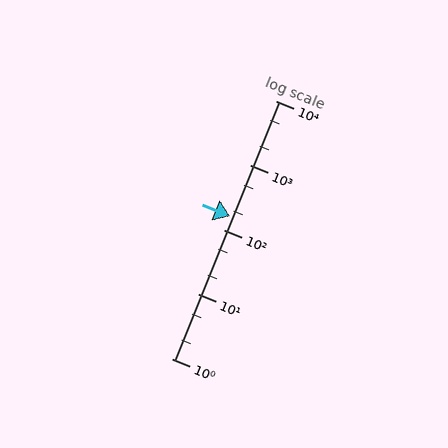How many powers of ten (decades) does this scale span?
The scale spans 4 decades, from 1 to 10000.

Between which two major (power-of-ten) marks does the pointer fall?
The pointer is between 100 and 1000.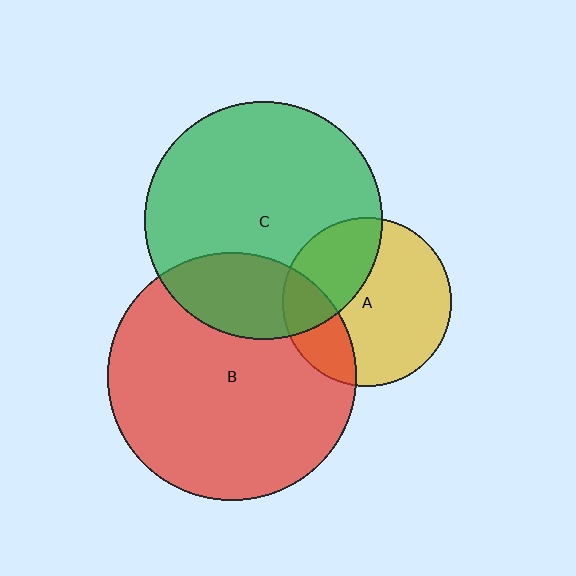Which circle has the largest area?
Circle B (red).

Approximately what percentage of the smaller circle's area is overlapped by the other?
Approximately 35%.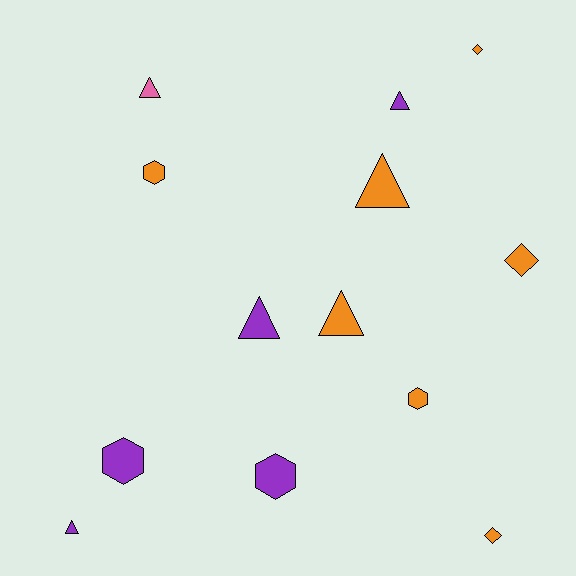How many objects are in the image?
There are 13 objects.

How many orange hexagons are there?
There are 2 orange hexagons.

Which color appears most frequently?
Orange, with 7 objects.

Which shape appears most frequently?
Triangle, with 6 objects.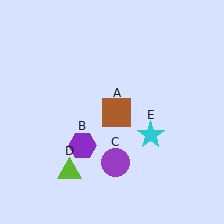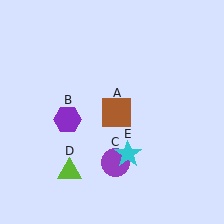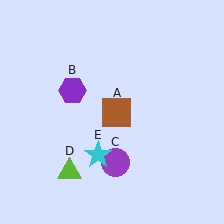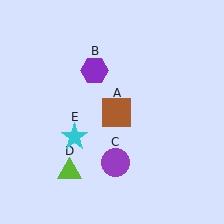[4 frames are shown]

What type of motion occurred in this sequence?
The purple hexagon (object B), cyan star (object E) rotated clockwise around the center of the scene.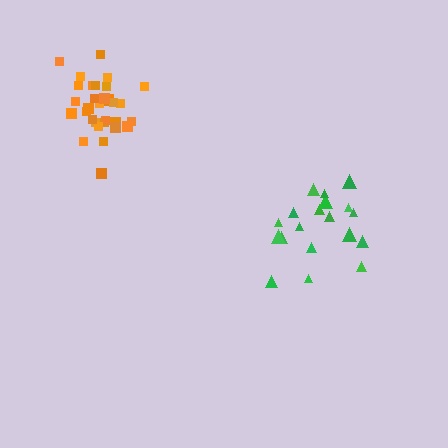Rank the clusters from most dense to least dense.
orange, green.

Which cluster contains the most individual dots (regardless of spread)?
Orange (32).